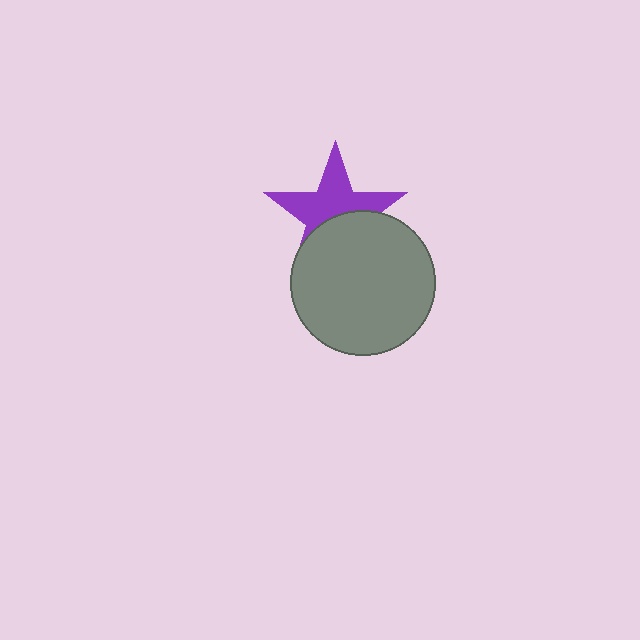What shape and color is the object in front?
The object in front is a gray circle.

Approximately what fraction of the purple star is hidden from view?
Roughly 44% of the purple star is hidden behind the gray circle.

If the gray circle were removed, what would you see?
You would see the complete purple star.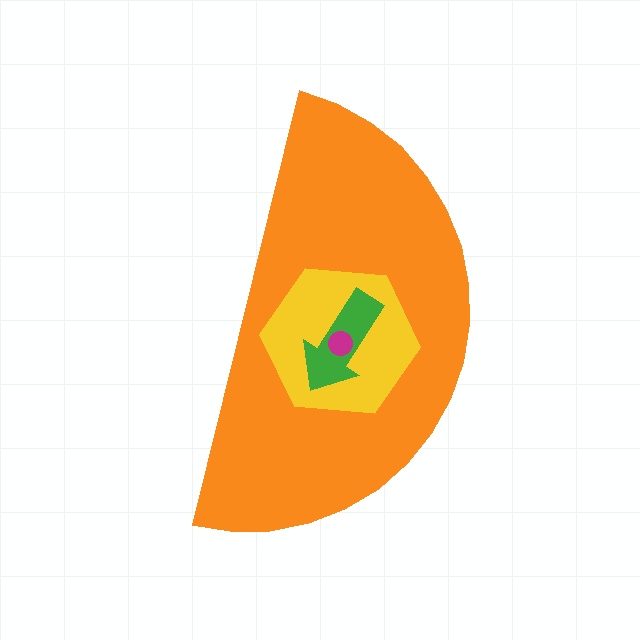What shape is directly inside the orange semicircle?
The yellow hexagon.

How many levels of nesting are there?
4.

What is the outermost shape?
The orange semicircle.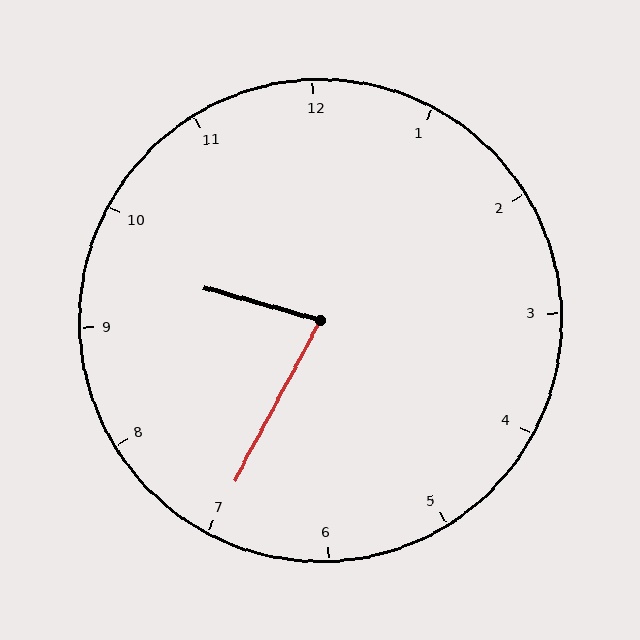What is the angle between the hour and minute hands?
Approximately 78 degrees.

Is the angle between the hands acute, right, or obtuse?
It is acute.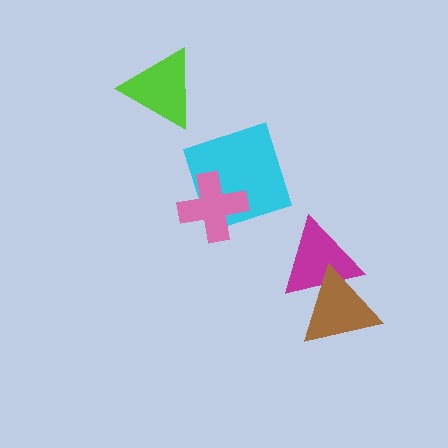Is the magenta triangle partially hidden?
Yes, it is partially covered by another shape.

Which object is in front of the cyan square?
The pink cross is in front of the cyan square.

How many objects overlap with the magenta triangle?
1 object overlaps with the magenta triangle.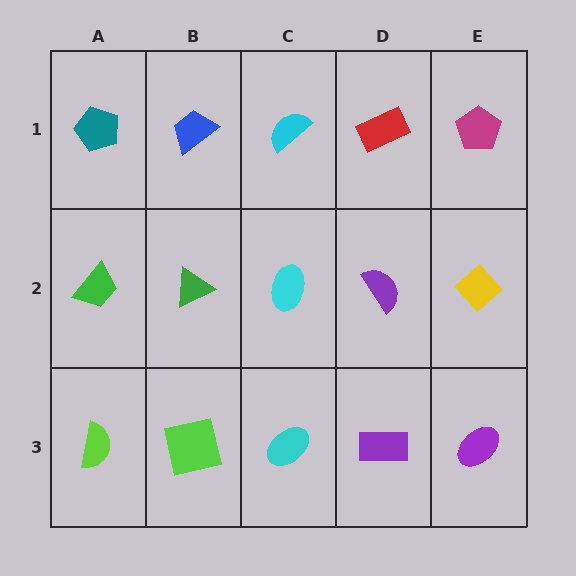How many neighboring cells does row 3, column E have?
2.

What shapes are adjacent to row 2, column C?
A cyan semicircle (row 1, column C), a cyan ellipse (row 3, column C), a green triangle (row 2, column B), a purple semicircle (row 2, column D).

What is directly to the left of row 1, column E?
A red rectangle.